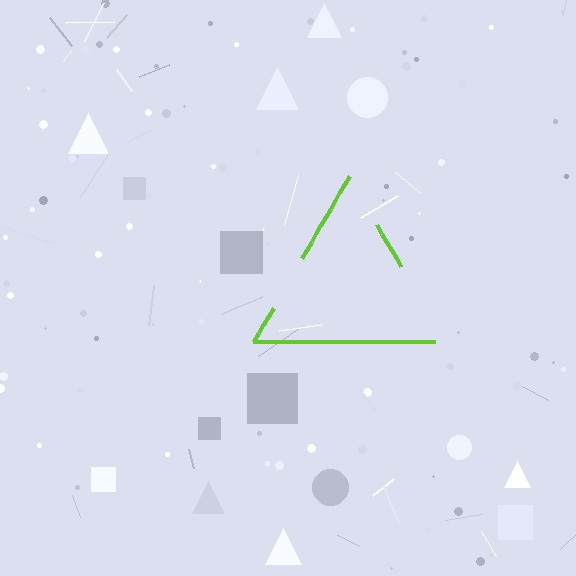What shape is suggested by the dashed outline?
The dashed outline suggests a triangle.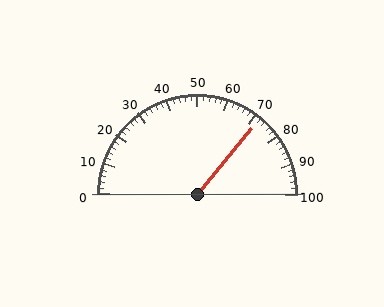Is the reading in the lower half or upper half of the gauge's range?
The reading is in the upper half of the range (0 to 100).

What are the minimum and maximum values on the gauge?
The gauge ranges from 0 to 100.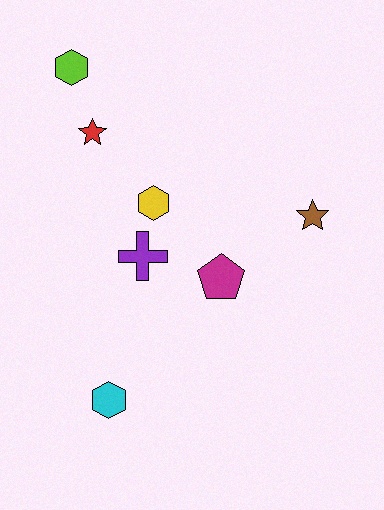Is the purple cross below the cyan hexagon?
No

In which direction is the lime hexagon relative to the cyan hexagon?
The lime hexagon is above the cyan hexagon.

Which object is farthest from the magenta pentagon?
The lime hexagon is farthest from the magenta pentagon.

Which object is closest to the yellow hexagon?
The purple cross is closest to the yellow hexagon.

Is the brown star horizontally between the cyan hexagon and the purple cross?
No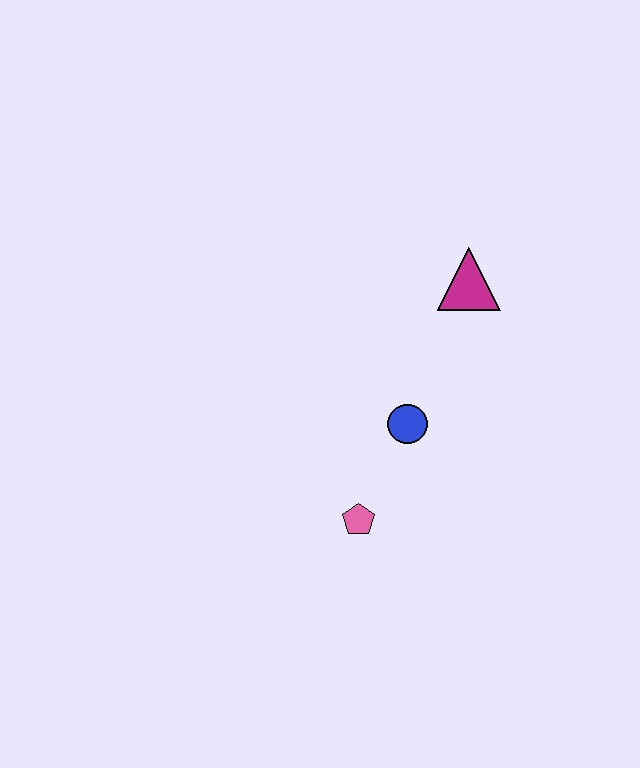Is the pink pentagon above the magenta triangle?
No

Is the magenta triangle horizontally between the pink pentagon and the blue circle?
No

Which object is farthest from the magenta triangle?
The pink pentagon is farthest from the magenta triangle.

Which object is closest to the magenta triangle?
The blue circle is closest to the magenta triangle.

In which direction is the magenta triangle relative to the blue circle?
The magenta triangle is above the blue circle.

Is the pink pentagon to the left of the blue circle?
Yes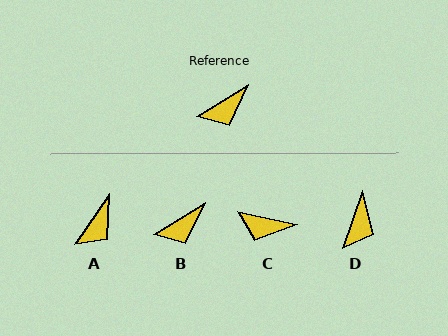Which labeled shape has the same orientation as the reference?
B.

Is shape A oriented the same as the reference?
No, it is off by about 24 degrees.